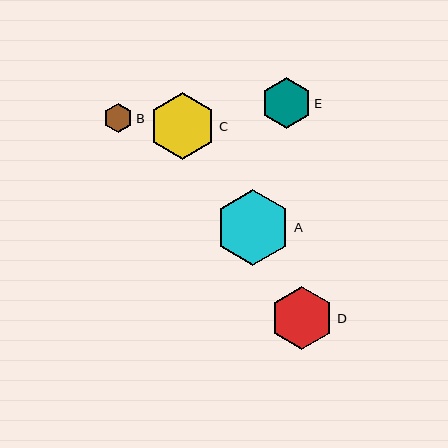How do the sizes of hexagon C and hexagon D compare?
Hexagon C and hexagon D are approximately the same size.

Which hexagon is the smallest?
Hexagon B is the smallest with a size of approximately 29 pixels.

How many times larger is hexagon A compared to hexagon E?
Hexagon A is approximately 1.5 times the size of hexagon E.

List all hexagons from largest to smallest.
From largest to smallest: A, C, D, E, B.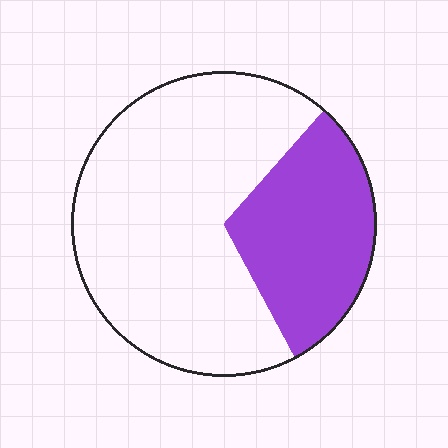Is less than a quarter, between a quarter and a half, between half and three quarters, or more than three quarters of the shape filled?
Between a quarter and a half.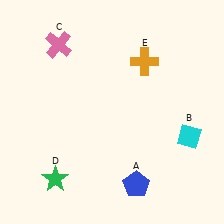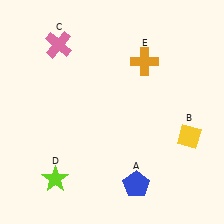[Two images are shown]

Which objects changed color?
B changed from cyan to yellow. D changed from green to lime.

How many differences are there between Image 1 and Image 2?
There are 2 differences between the two images.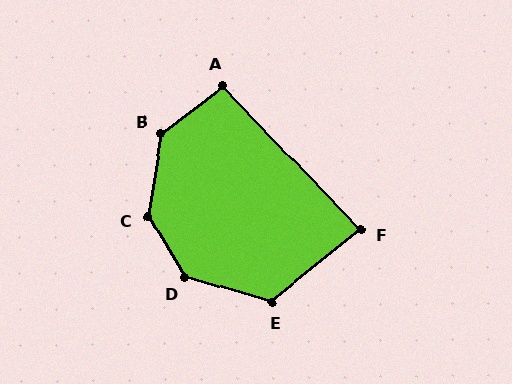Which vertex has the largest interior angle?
C, at approximately 139 degrees.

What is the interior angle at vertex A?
Approximately 96 degrees (obtuse).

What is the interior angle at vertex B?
Approximately 137 degrees (obtuse).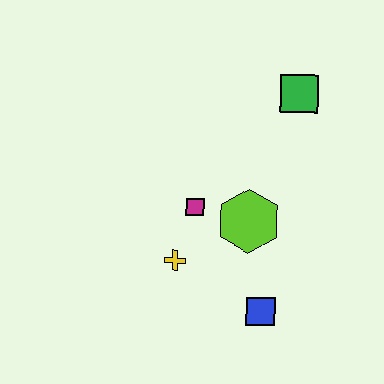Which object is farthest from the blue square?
The green square is farthest from the blue square.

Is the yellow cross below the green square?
Yes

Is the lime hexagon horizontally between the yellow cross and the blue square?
Yes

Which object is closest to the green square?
The lime hexagon is closest to the green square.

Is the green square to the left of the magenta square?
No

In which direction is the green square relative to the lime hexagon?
The green square is above the lime hexagon.